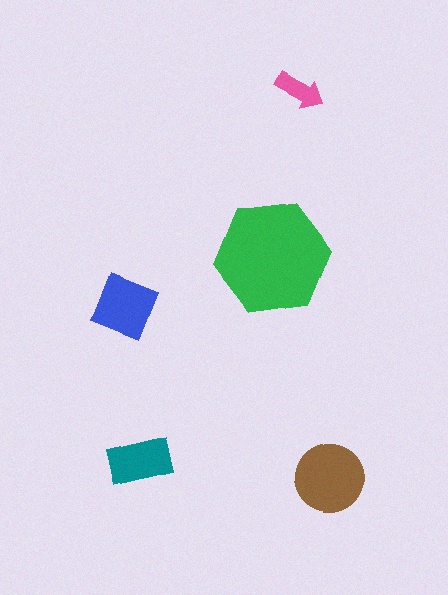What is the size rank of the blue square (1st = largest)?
3rd.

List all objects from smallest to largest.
The pink arrow, the teal rectangle, the blue square, the brown circle, the green hexagon.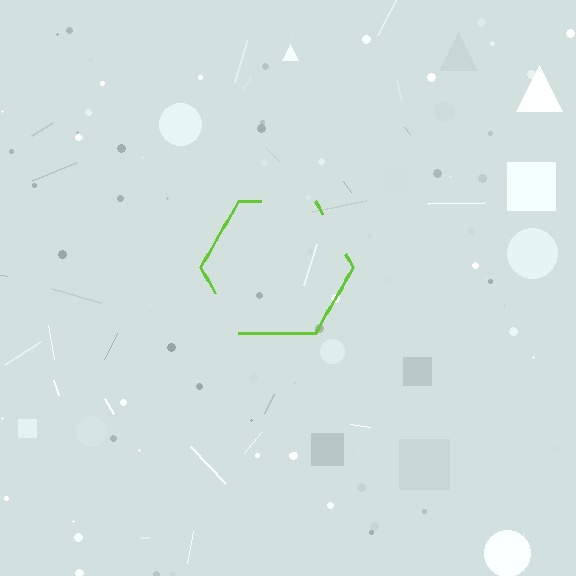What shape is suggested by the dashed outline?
The dashed outline suggests a hexagon.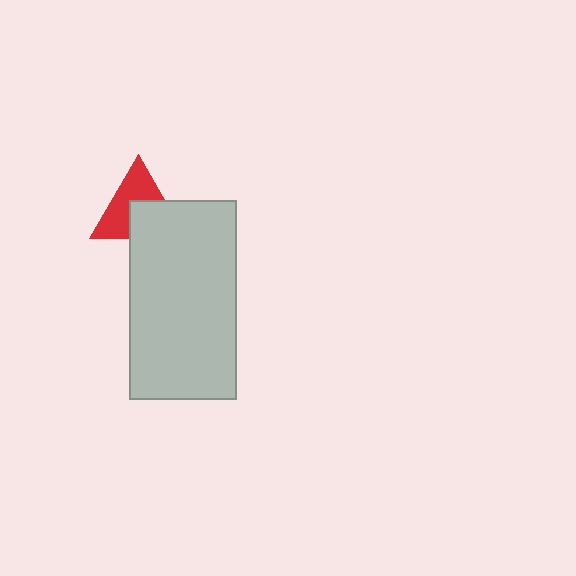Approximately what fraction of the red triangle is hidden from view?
Roughly 44% of the red triangle is hidden behind the light gray rectangle.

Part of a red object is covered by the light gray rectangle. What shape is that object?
It is a triangle.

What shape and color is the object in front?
The object in front is a light gray rectangle.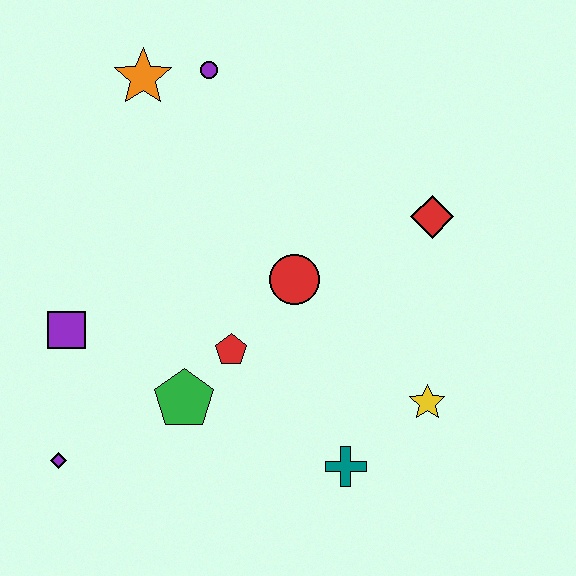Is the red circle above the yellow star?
Yes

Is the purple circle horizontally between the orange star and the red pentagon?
Yes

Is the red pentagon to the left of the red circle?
Yes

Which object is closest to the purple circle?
The orange star is closest to the purple circle.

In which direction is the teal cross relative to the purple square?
The teal cross is to the right of the purple square.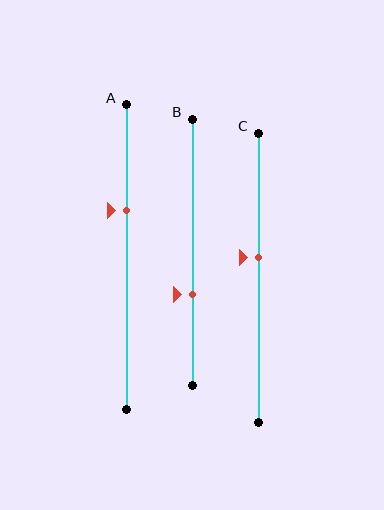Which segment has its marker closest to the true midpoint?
Segment C has its marker closest to the true midpoint.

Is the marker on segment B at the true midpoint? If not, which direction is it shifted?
No, the marker on segment B is shifted downward by about 16% of the segment length.